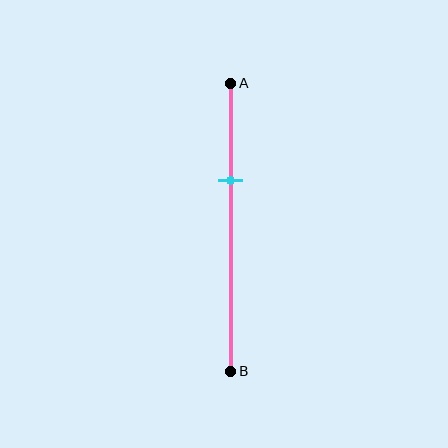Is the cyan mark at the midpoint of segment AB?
No, the mark is at about 35% from A, not at the 50% midpoint.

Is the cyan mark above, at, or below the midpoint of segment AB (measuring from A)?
The cyan mark is above the midpoint of segment AB.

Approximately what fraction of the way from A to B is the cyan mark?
The cyan mark is approximately 35% of the way from A to B.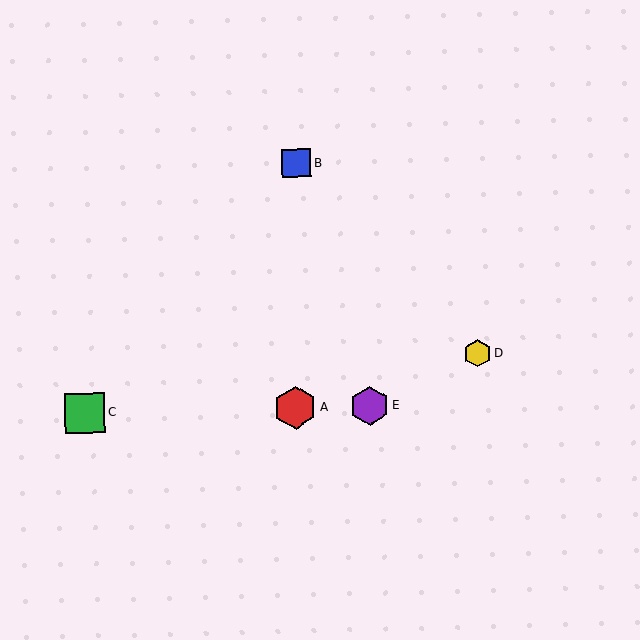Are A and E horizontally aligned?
Yes, both are at y≈408.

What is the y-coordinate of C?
Object C is at y≈413.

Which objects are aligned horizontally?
Objects A, C, E are aligned horizontally.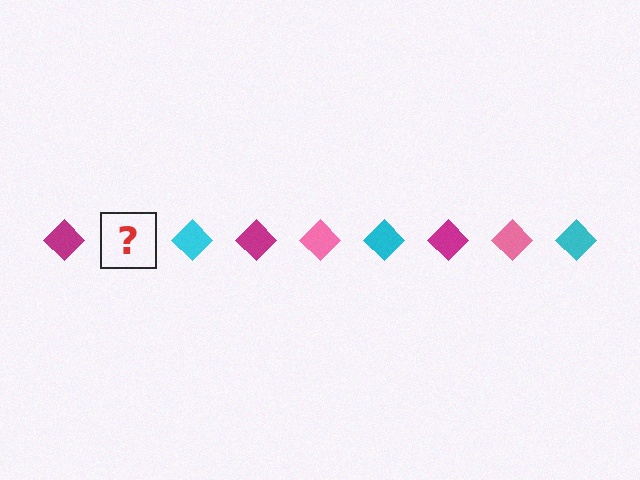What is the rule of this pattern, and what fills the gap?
The rule is that the pattern cycles through magenta, pink, cyan diamonds. The gap should be filled with a pink diamond.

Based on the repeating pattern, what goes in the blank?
The blank should be a pink diamond.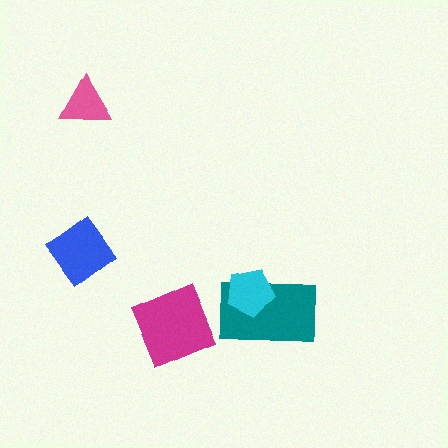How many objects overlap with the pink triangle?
0 objects overlap with the pink triangle.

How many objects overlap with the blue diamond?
0 objects overlap with the blue diamond.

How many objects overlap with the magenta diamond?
0 objects overlap with the magenta diamond.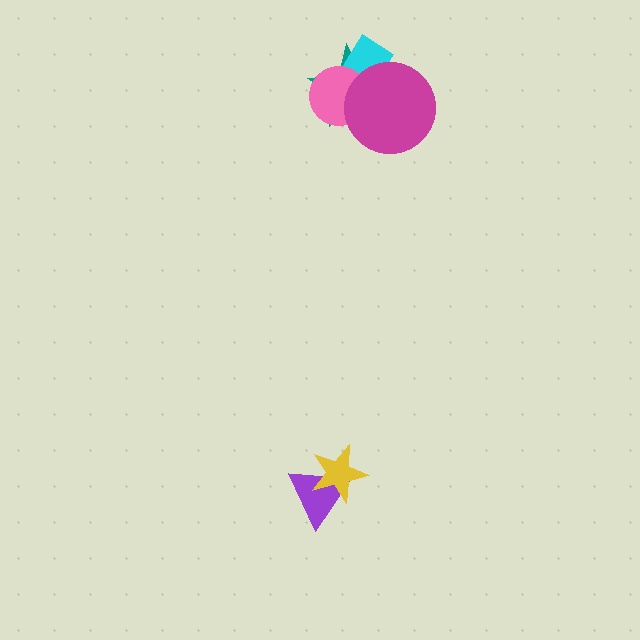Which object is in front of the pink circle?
The magenta circle is in front of the pink circle.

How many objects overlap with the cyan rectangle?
3 objects overlap with the cyan rectangle.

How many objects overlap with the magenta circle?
3 objects overlap with the magenta circle.